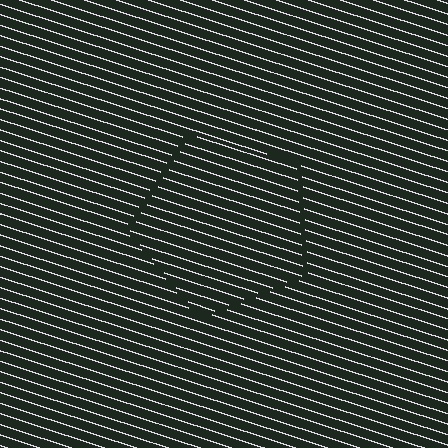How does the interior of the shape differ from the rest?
The interior of the shape contains the same grating, shifted by half a period — the contour is defined by the phase discontinuity where line-ends from the inner and outer gratings abut.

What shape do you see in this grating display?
An illusory pentagon. The interior of the shape contains the same grating, shifted by half a period — the contour is defined by the phase discontinuity where line-ends from the inner and outer gratings abut.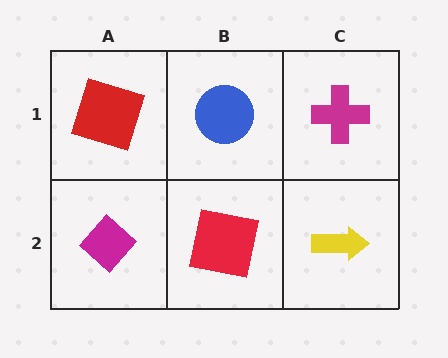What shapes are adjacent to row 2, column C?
A magenta cross (row 1, column C), a red square (row 2, column B).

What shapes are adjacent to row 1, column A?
A magenta diamond (row 2, column A), a blue circle (row 1, column B).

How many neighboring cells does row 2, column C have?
2.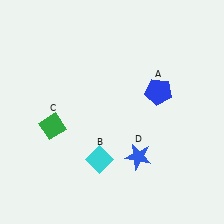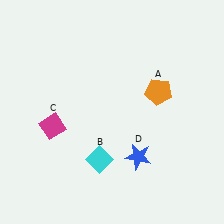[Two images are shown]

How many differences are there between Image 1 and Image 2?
There are 2 differences between the two images.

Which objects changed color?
A changed from blue to orange. C changed from green to magenta.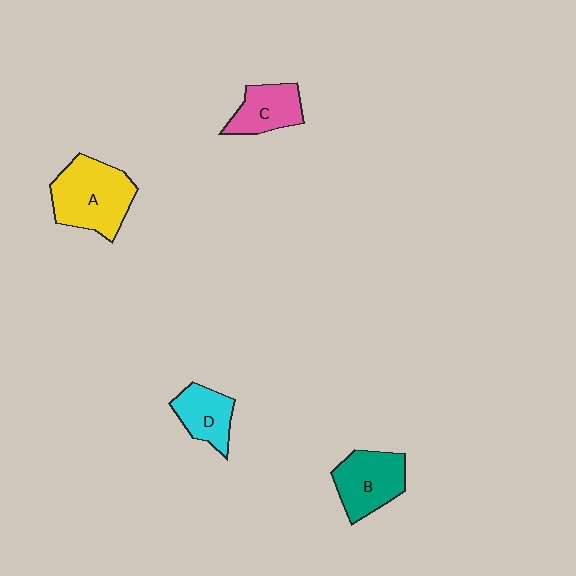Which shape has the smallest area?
Shape D (cyan).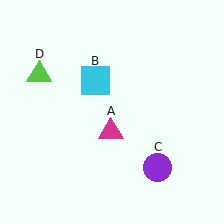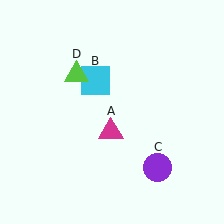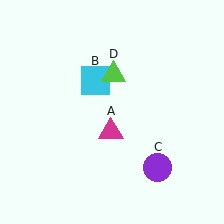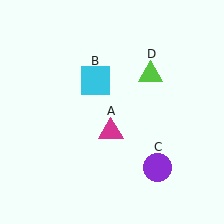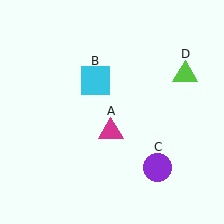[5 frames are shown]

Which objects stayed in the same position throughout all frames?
Magenta triangle (object A) and cyan square (object B) and purple circle (object C) remained stationary.